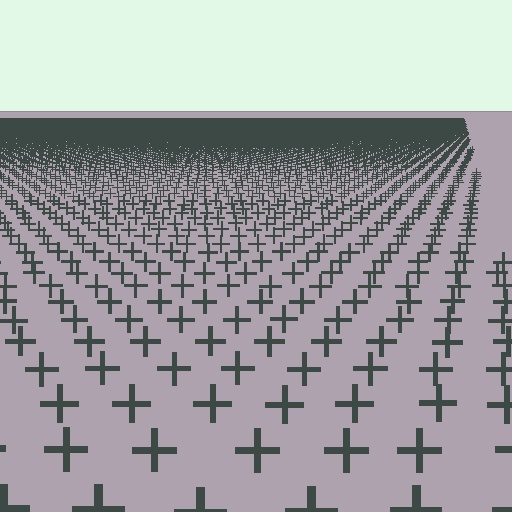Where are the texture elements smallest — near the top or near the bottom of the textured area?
Near the top.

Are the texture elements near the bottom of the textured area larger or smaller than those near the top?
Larger. Near the bottom, elements are closer to the viewer and appear at a bigger on-screen size.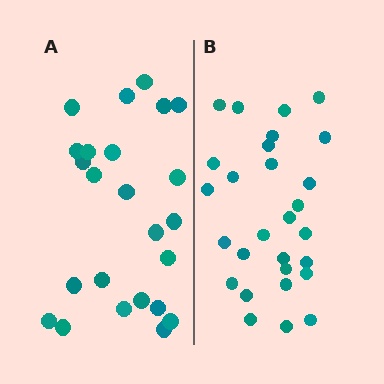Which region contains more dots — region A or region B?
Region B (the right region) has more dots.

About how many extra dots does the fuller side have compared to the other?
Region B has about 4 more dots than region A.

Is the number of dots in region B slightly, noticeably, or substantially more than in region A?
Region B has only slightly more — the two regions are fairly close. The ratio is roughly 1.2 to 1.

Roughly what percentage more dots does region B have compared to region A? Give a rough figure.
About 15% more.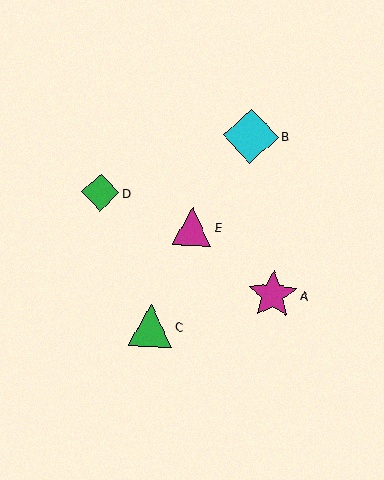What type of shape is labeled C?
Shape C is a green triangle.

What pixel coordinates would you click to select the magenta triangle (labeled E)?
Click at (192, 227) to select the magenta triangle E.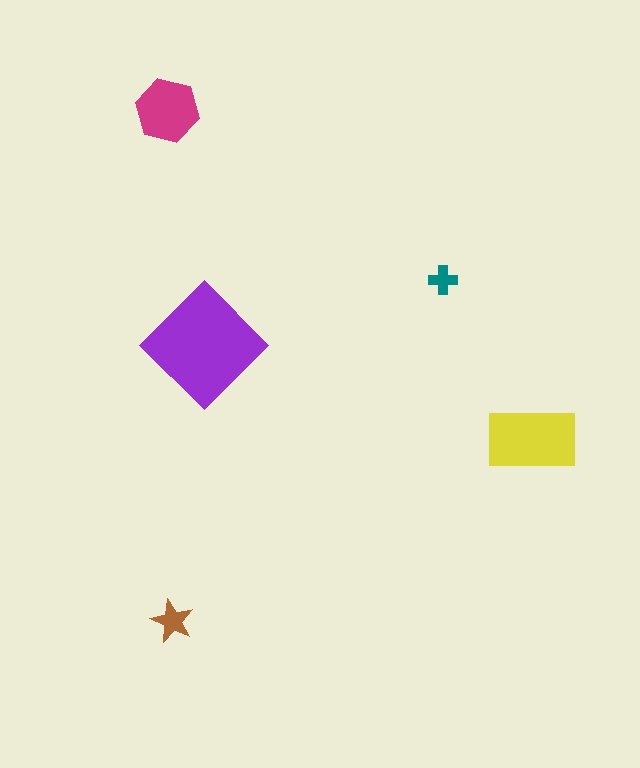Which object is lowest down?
The brown star is bottommost.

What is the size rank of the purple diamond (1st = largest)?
1st.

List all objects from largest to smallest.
The purple diamond, the yellow rectangle, the magenta hexagon, the brown star, the teal cross.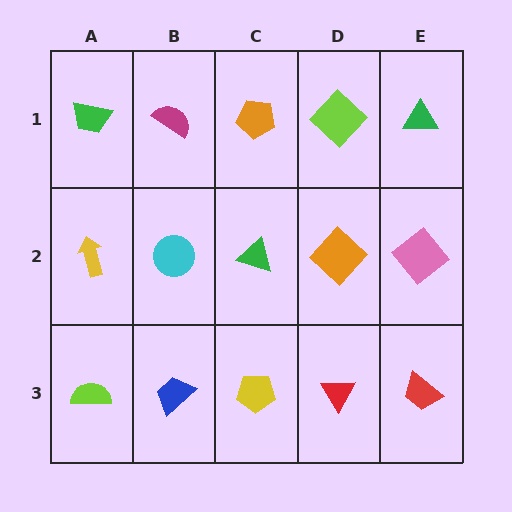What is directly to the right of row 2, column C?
An orange diamond.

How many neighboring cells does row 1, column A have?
2.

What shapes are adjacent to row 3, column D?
An orange diamond (row 2, column D), a yellow pentagon (row 3, column C), a red trapezoid (row 3, column E).